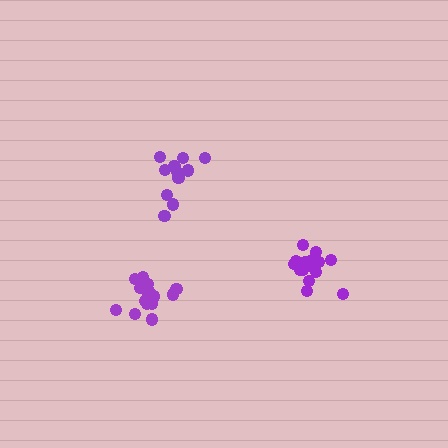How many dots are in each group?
Group 1: 15 dots, Group 2: 12 dots, Group 3: 15 dots (42 total).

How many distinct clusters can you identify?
There are 3 distinct clusters.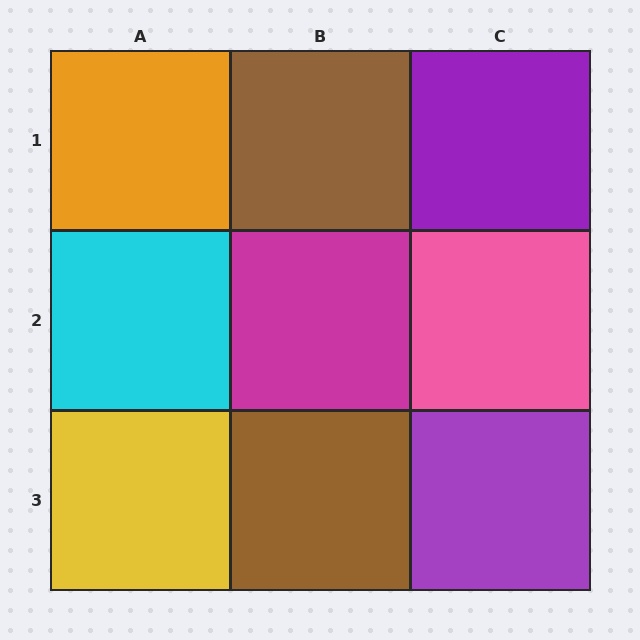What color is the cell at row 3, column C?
Purple.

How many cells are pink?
1 cell is pink.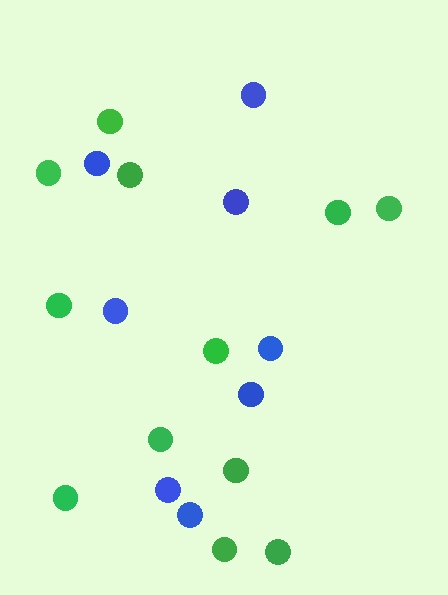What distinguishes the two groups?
There are 2 groups: one group of blue circles (8) and one group of green circles (12).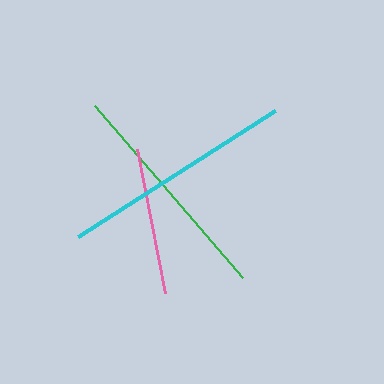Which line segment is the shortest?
The pink line is the shortest at approximately 146 pixels.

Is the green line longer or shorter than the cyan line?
The cyan line is longer than the green line.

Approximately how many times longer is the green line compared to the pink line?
The green line is approximately 1.6 times the length of the pink line.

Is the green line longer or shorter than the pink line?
The green line is longer than the pink line.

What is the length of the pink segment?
The pink segment is approximately 146 pixels long.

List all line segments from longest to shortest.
From longest to shortest: cyan, green, pink.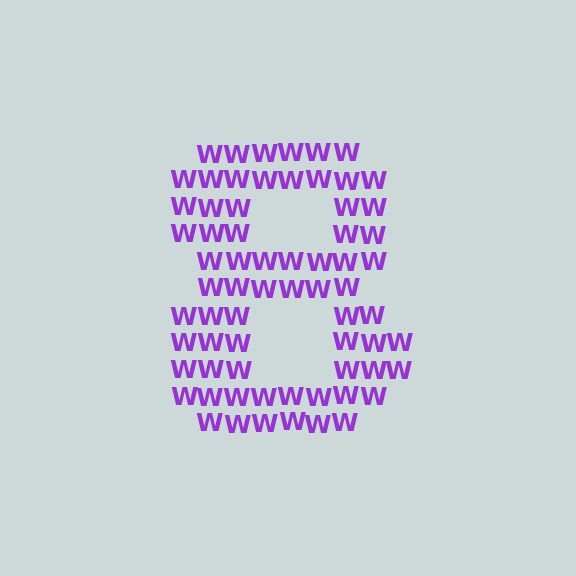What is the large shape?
The large shape is the digit 8.